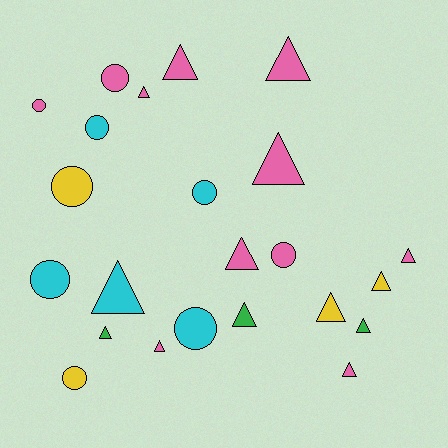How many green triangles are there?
There are 3 green triangles.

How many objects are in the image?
There are 23 objects.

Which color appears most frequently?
Pink, with 11 objects.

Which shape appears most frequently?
Triangle, with 14 objects.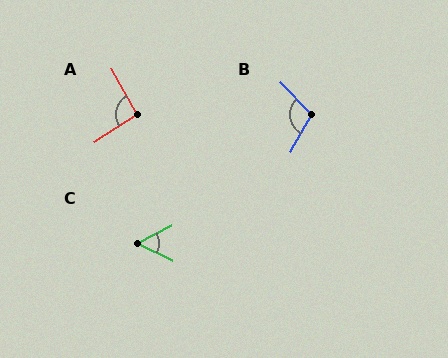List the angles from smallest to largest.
C (53°), A (94°), B (107°).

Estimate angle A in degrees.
Approximately 94 degrees.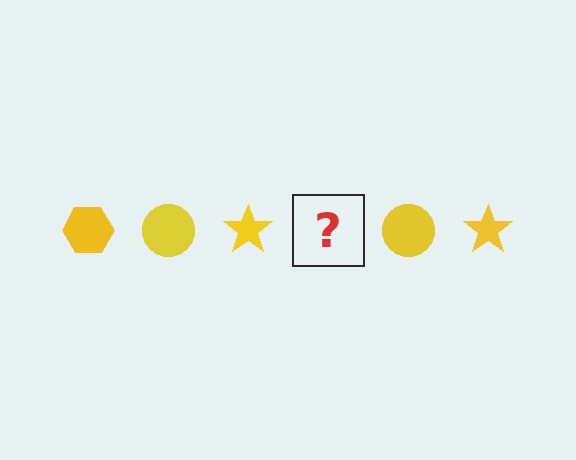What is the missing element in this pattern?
The missing element is a yellow hexagon.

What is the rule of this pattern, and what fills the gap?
The rule is that the pattern cycles through hexagon, circle, star shapes in yellow. The gap should be filled with a yellow hexagon.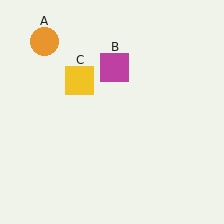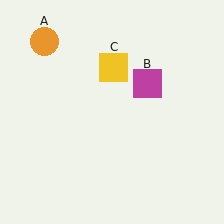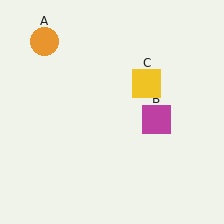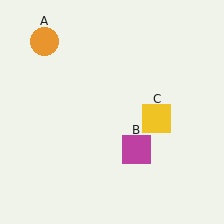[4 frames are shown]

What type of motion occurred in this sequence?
The magenta square (object B), yellow square (object C) rotated clockwise around the center of the scene.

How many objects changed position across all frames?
2 objects changed position: magenta square (object B), yellow square (object C).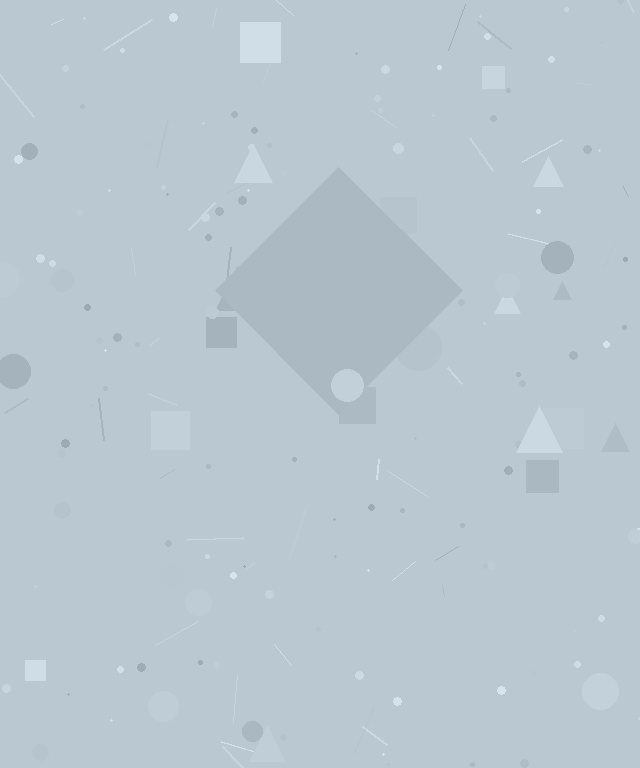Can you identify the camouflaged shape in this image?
The camouflaged shape is a diamond.